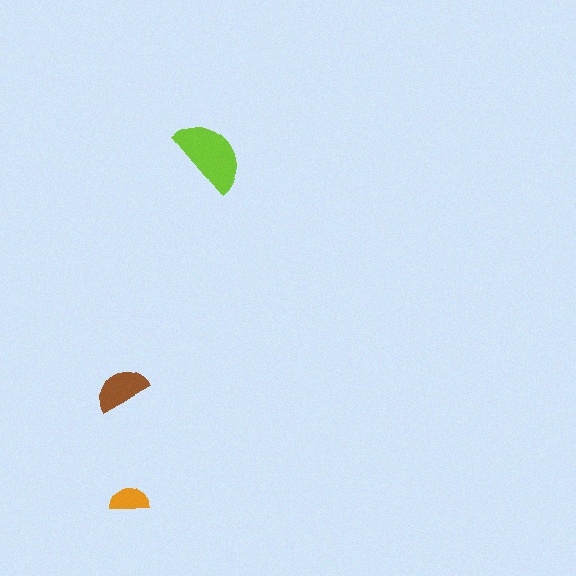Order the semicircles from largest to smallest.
the lime one, the brown one, the orange one.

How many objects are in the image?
There are 3 objects in the image.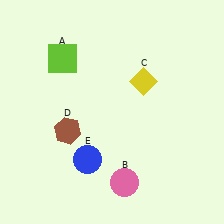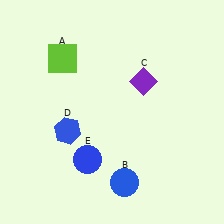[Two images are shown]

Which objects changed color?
B changed from pink to blue. C changed from yellow to purple. D changed from brown to blue.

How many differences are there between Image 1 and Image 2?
There are 3 differences between the two images.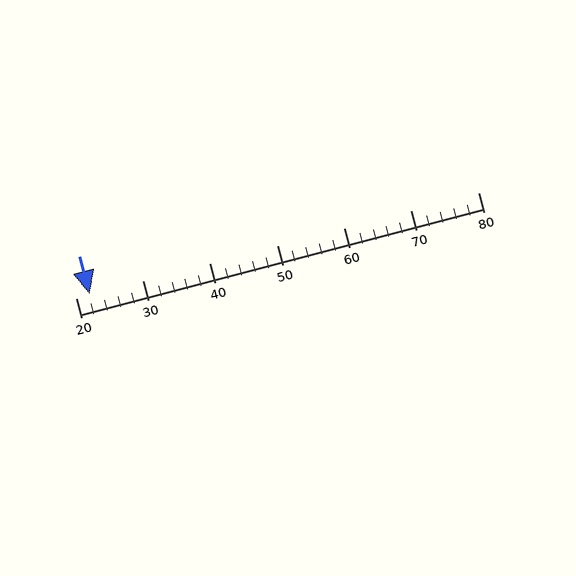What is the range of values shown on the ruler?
The ruler shows values from 20 to 80.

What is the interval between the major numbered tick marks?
The major tick marks are spaced 10 units apart.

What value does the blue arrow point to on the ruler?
The blue arrow points to approximately 22.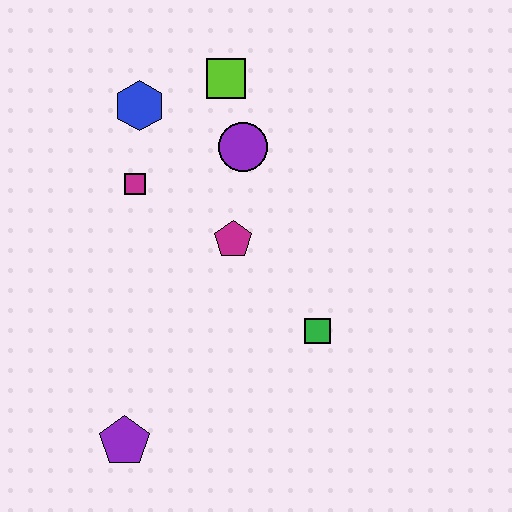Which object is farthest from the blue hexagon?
The purple pentagon is farthest from the blue hexagon.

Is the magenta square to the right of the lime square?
No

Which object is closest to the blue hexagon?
The magenta square is closest to the blue hexagon.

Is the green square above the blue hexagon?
No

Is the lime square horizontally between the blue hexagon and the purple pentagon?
No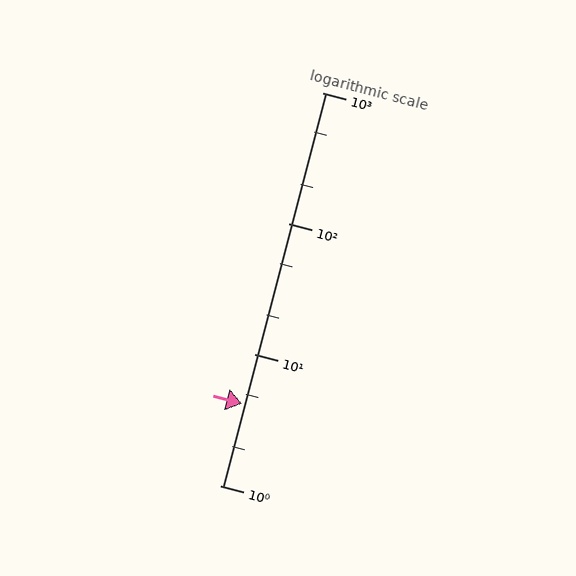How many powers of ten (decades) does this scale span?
The scale spans 3 decades, from 1 to 1000.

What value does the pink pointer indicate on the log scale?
The pointer indicates approximately 4.2.